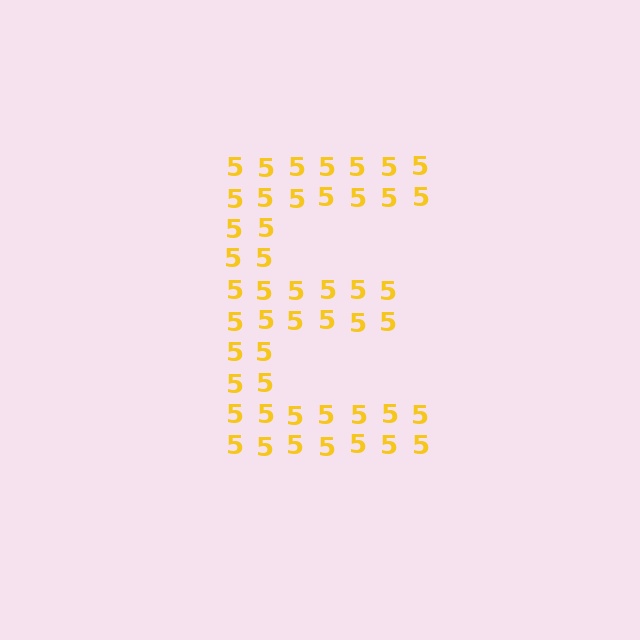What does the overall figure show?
The overall figure shows the letter E.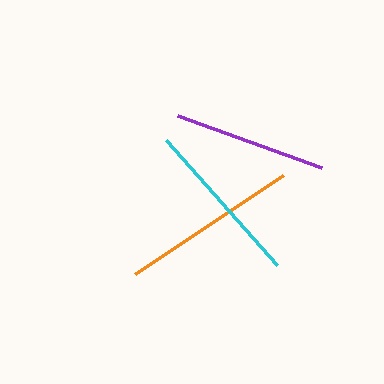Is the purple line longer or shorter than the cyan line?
The cyan line is longer than the purple line.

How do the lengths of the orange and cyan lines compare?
The orange and cyan lines are approximately the same length.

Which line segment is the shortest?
The purple line is the shortest at approximately 153 pixels.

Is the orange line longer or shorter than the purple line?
The orange line is longer than the purple line.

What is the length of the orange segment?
The orange segment is approximately 179 pixels long.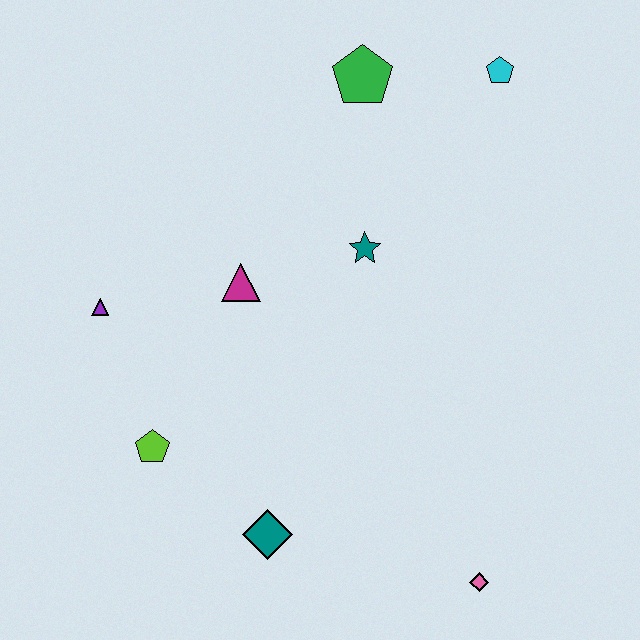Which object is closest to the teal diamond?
The lime pentagon is closest to the teal diamond.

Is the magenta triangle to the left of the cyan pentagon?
Yes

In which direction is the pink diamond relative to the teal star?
The pink diamond is below the teal star.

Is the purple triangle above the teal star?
No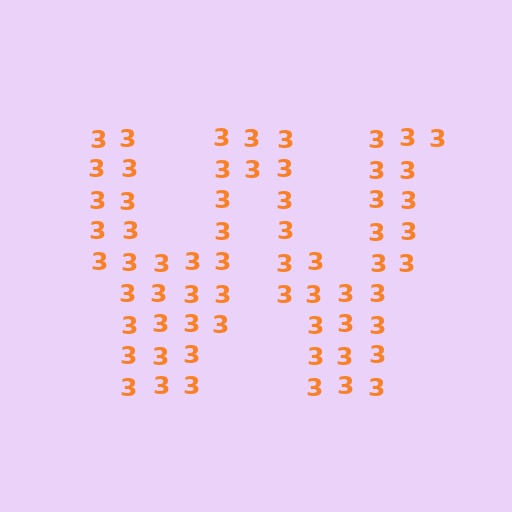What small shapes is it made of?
It is made of small digit 3's.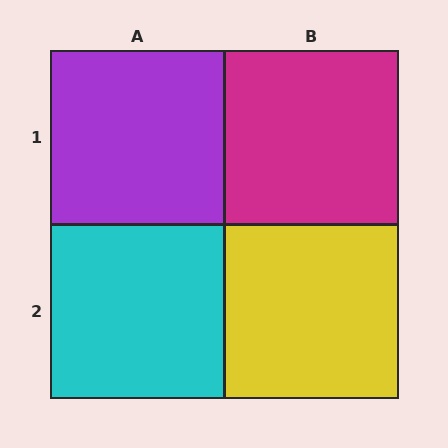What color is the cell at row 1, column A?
Purple.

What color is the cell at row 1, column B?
Magenta.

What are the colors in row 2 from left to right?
Cyan, yellow.